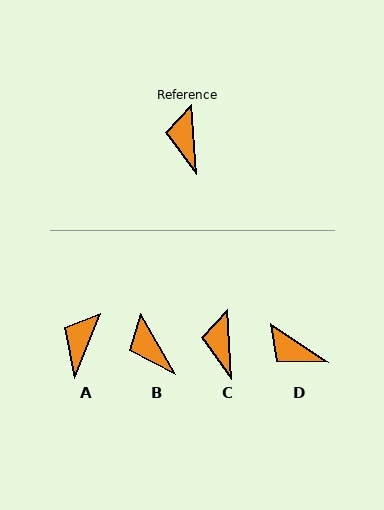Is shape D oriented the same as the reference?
No, it is off by about 53 degrees.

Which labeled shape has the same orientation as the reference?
C.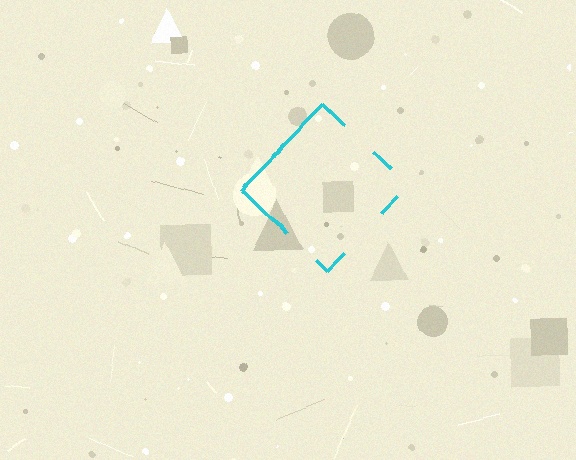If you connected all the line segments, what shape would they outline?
They would outline a diamond.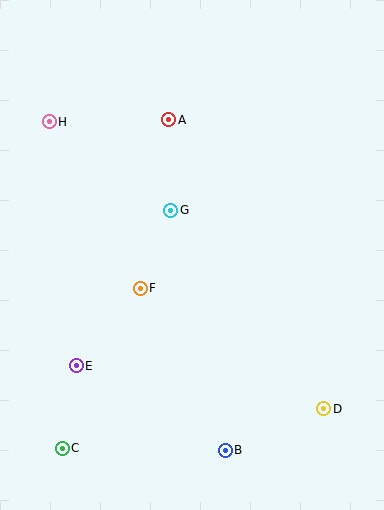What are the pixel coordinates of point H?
Point H is at (49, 122).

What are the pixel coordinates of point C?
Point C is at (62, 448).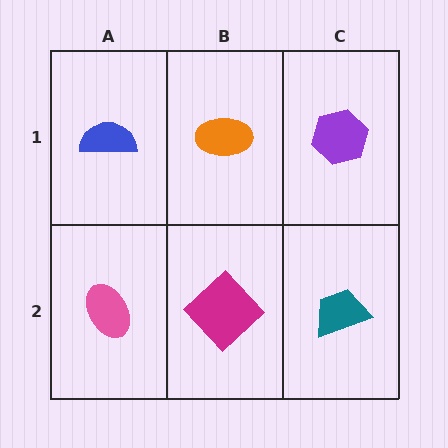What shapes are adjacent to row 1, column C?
A teal trapezoid (row 2, column C), an orange ellipse (row 1, column B).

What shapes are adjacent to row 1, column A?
A pink ellipse (row 2, column A), an orange ellipse (row 1, column B).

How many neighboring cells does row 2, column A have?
2.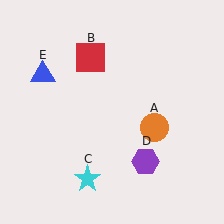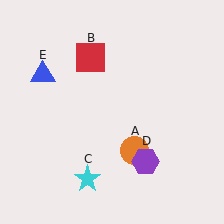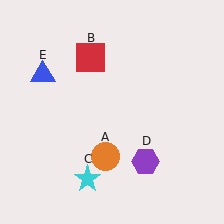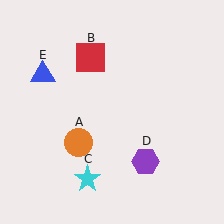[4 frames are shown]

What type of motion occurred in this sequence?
The orange circle (object A) rotated clockwise around the center of the scene.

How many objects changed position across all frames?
1 object changed position: orange circle (object A).